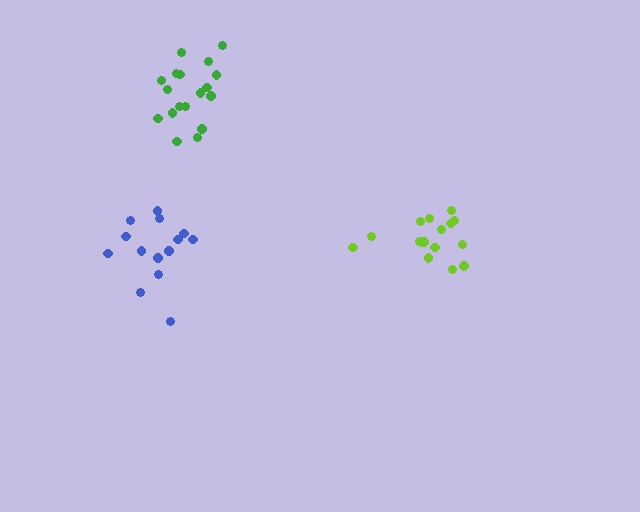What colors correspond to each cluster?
The clusters are colored: green, blue, lime.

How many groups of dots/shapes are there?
There are 3 groups.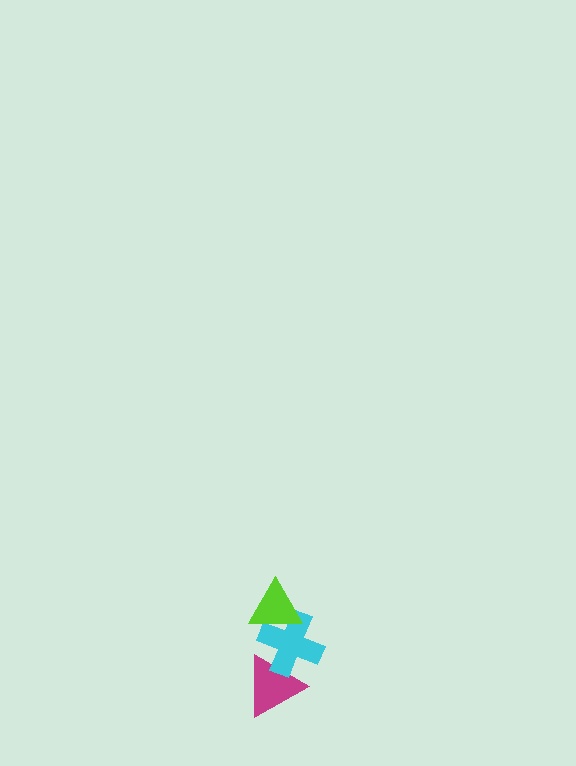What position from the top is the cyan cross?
The cyan cross is 2nd from the top.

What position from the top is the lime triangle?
The lime triangle is 1st from the top.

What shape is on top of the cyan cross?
The lime triangle is on top of the cyan cross.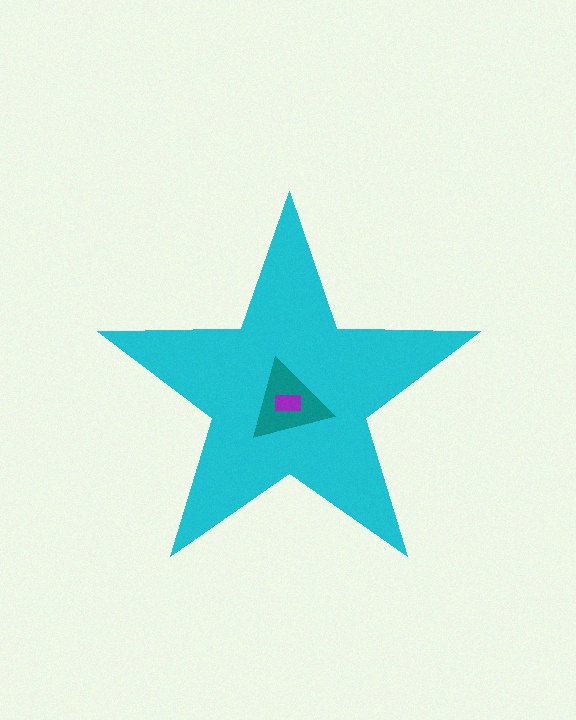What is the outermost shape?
The cyan star.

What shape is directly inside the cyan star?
The teal triangle.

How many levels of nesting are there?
3.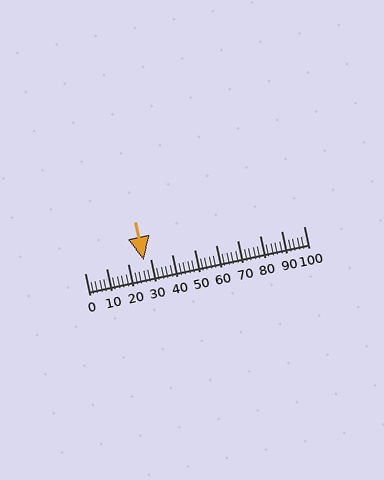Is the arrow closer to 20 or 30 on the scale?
The arrow is closer to 30.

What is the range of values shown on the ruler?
The ruler shows values from 0 to 100.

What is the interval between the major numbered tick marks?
The major tick marks are spaced 10 units apart.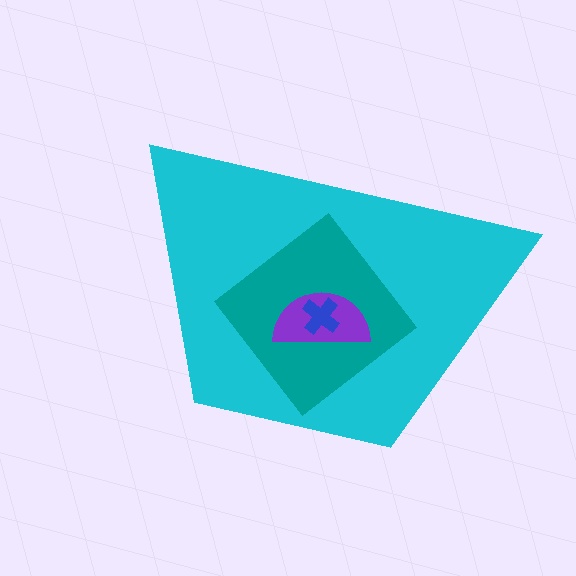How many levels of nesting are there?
4.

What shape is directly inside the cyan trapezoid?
The teal diamond.